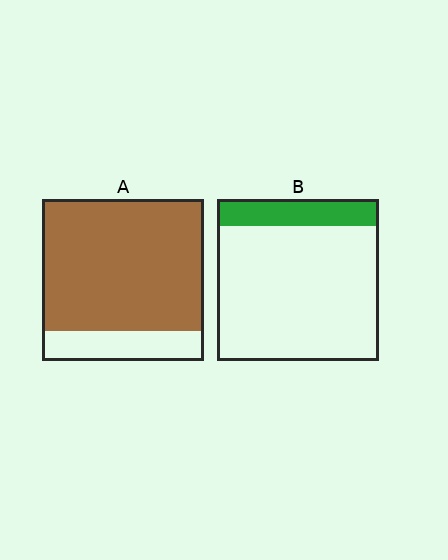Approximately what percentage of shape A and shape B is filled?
A is approximately 80% and B is approximately 15%.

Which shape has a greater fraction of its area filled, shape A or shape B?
Shape A.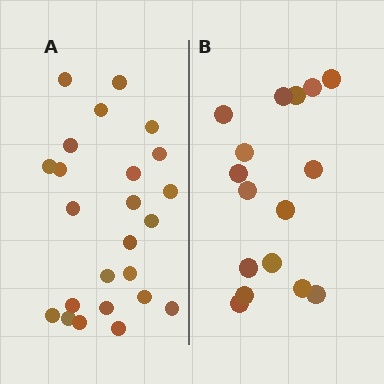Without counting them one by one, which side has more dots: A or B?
Region A (the left region) has more dots.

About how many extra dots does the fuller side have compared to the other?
Region A has roughly 8 or so more dots than region B.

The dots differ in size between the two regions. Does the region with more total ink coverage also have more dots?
No. Region B has more total ink coverage because its dots are larger, but region A actually contains more individual dots. Total area can be misleading — the number of items is what matters here.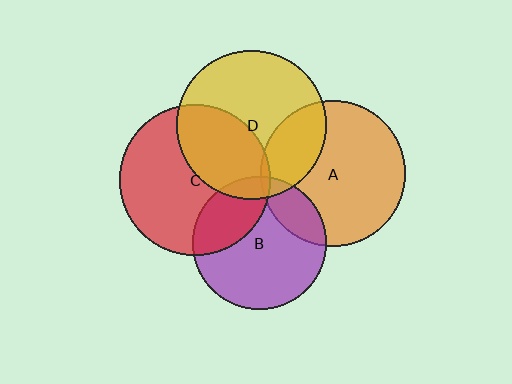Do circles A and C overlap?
Yes.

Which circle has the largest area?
Circle C (red).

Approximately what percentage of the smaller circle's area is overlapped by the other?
Approximately 5%.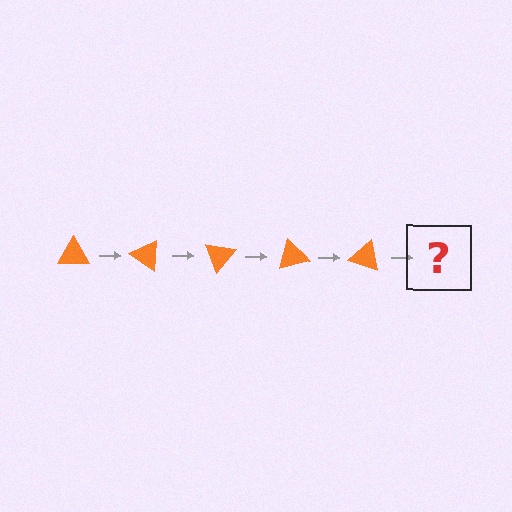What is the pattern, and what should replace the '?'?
The pattern is that the triangle rotates 35 degrees each step. The '?' should be an orange triangle rotated 175 degrees.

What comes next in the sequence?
The next element should be an orange triangle rotated 175 degrees.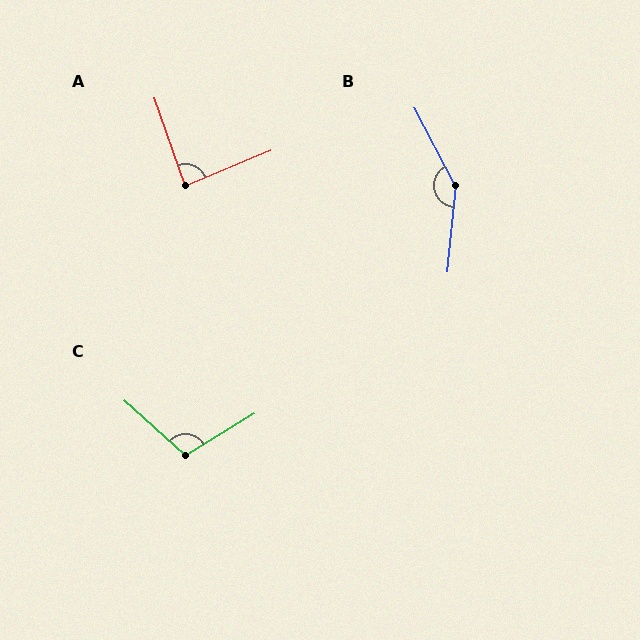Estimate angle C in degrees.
Approximately 107 degrees.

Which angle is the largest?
B, at approximately 146 degrees.